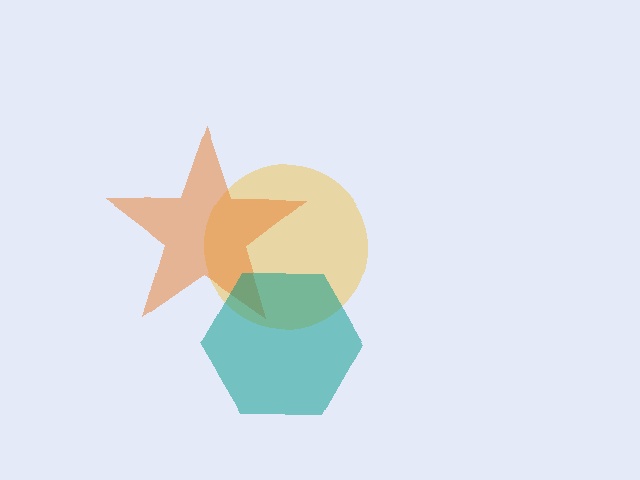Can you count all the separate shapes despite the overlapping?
Yes, there are 3 separate shapes.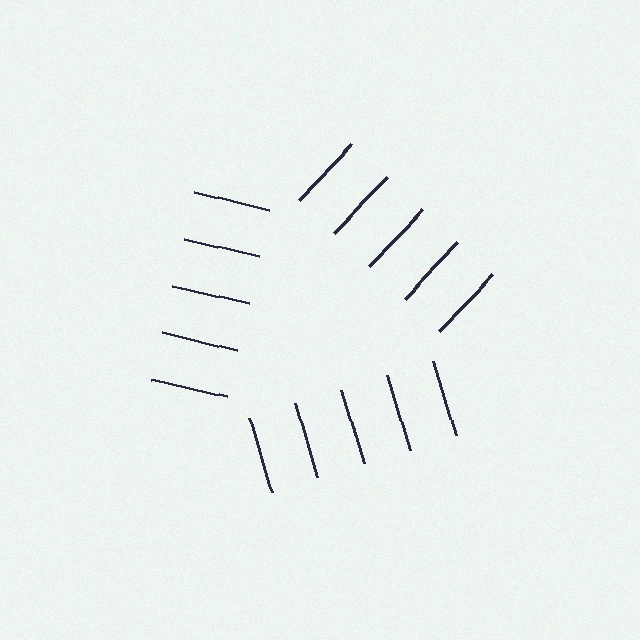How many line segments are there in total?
15 — 5 along each of the 3 edges.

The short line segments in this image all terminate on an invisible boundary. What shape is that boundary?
An illusory triangle — the line segments terminate on its edges but no continuous stroke is drawn.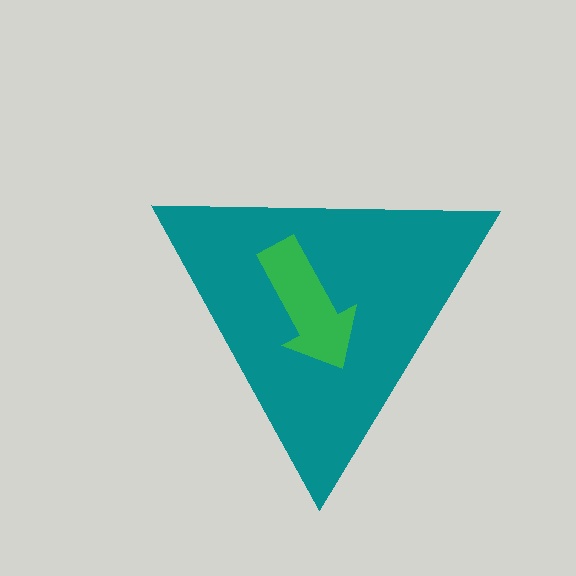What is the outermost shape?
The teal triangle.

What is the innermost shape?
The green arrow.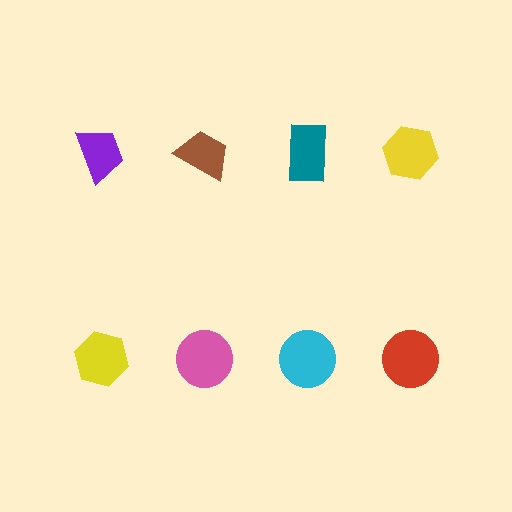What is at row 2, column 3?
A cyan circle.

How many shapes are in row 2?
4 shapes.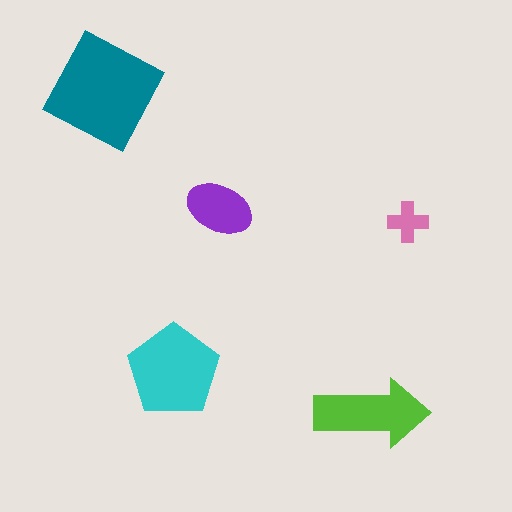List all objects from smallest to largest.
The pink cross, the purple ellipse, the lime arrow, the cyan pentagon, the teal diamond.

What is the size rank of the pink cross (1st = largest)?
5th.